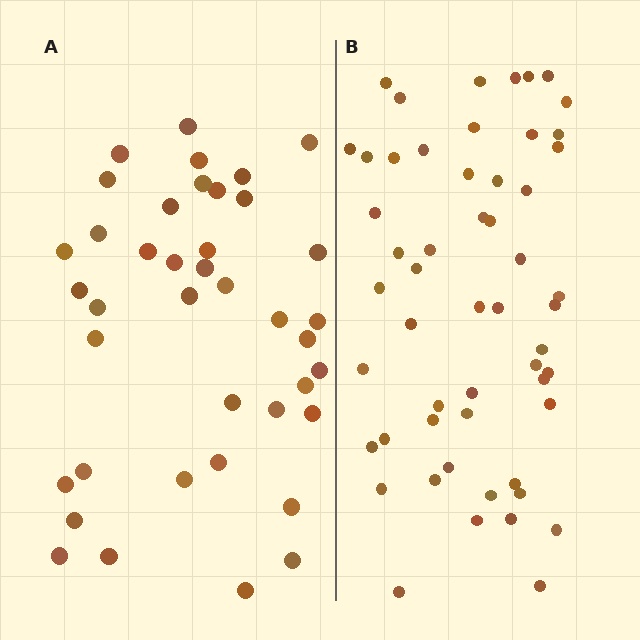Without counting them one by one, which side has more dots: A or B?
Region B (the right region) has more dots.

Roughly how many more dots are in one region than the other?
Region B has approximately 15 more dots than region A.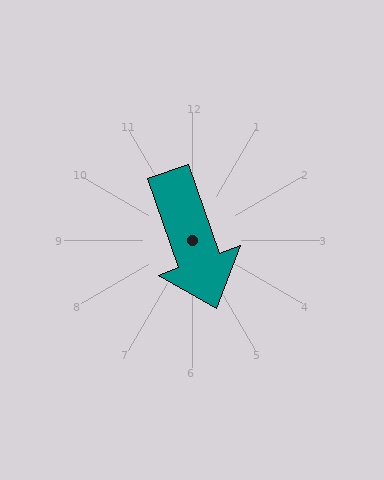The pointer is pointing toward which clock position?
Roughly 5 o'clock.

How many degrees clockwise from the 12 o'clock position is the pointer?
Approximately 160 degrees.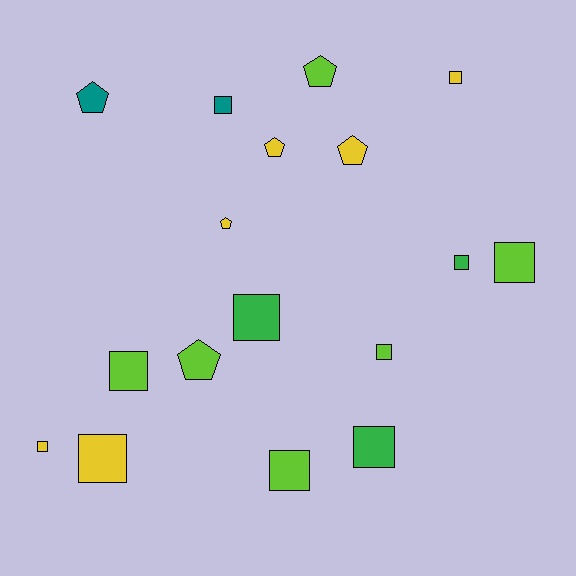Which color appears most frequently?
Lime, with 6 objects.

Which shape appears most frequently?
Square, with 11 objects.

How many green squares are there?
There are 3 green squares.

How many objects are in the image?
There are 17 objects.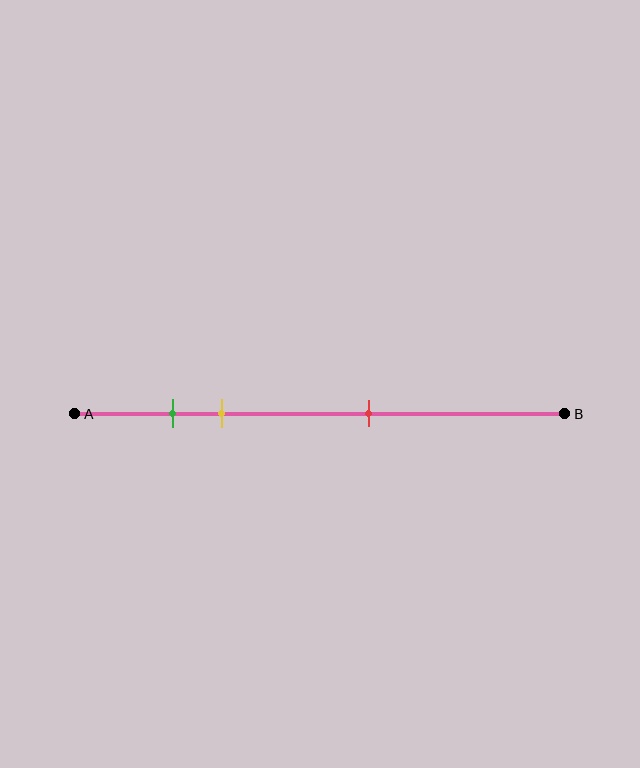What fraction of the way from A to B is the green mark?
The green mark is approximately 20% (0.2) of the way from A to B.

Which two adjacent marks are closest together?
The green and yellow marks are the closest adjacent pair.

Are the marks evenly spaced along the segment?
No, the marks are not evenly spaced.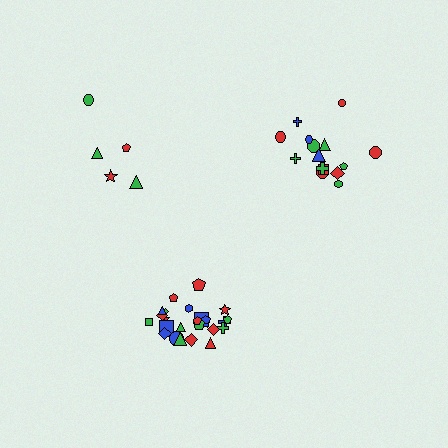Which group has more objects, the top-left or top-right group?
The top-right group.